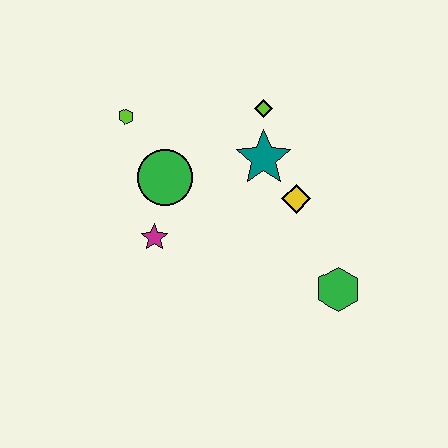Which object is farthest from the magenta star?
The green hexagon is farthest from the magenta star.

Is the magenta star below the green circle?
Yes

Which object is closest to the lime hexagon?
The green circle is closest to the lime hexagon.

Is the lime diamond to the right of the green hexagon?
No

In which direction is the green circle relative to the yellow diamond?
The green circle is to the left of the yellow diamond.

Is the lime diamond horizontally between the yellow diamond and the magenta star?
Yes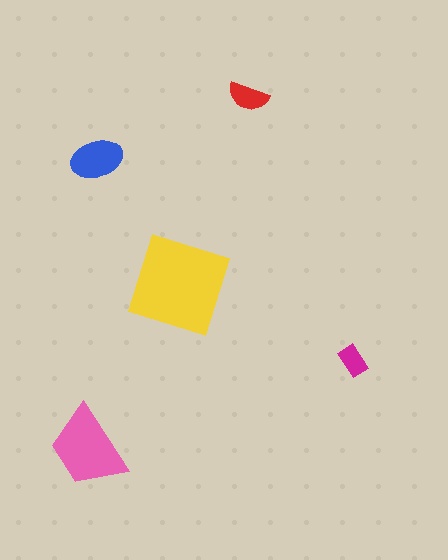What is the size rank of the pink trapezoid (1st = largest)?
2nd.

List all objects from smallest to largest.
The magenta rectangle, the red semicircle, the blue ellipse, the pink trapezoid, the yellow square.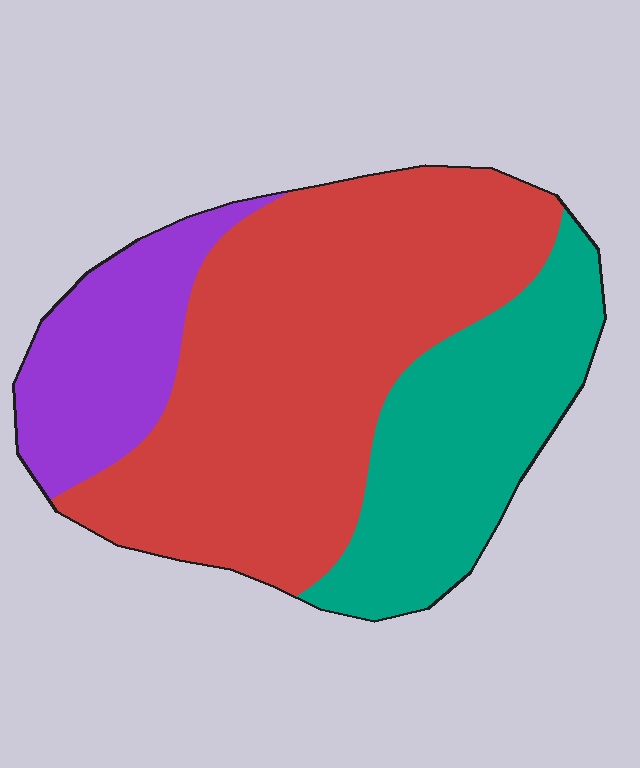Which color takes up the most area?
Red, at roughly 55%.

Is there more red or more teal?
Red.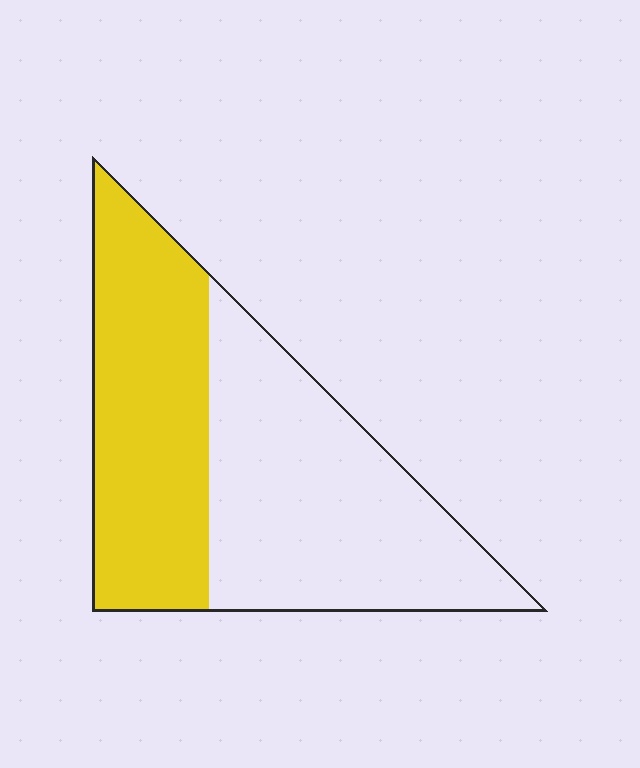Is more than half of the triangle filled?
No.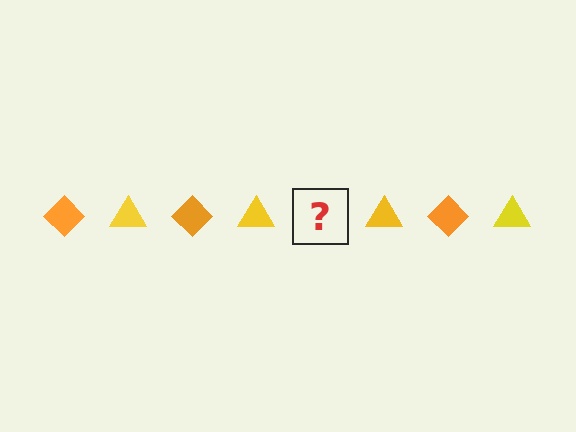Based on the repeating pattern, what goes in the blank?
The blank should be an orange diamond.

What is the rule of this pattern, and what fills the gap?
The rule is that the pattern alternates between orange diamond and yellow triangle. The gap should be filled with an orange diamond.